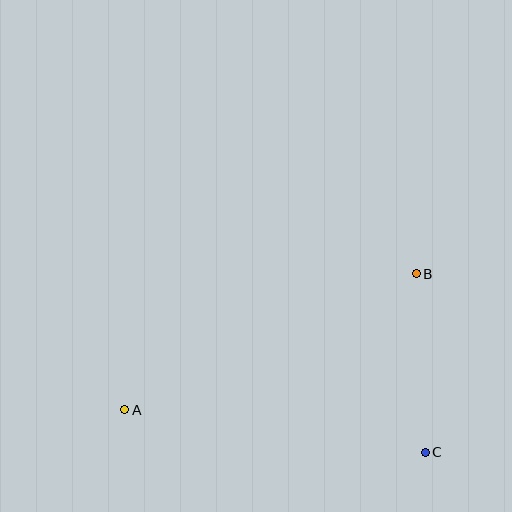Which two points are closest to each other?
Points B and C are closest to each other.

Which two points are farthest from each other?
Points A and B are farthest from each other.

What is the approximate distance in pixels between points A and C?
The distance between A and C is approximately 304 pixels.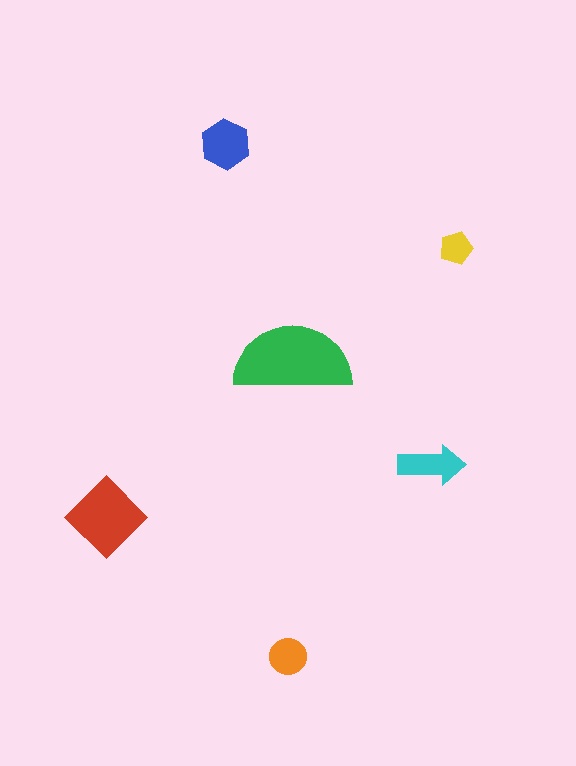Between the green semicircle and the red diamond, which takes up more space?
The green semicircle.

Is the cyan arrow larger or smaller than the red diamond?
Smaller.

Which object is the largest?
The green semicircle.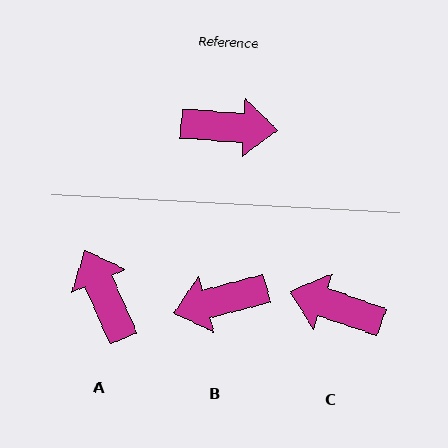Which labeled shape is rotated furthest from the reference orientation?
C, about 165 degrees away.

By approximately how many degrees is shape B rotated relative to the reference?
Approximately 162 degrees clockwise.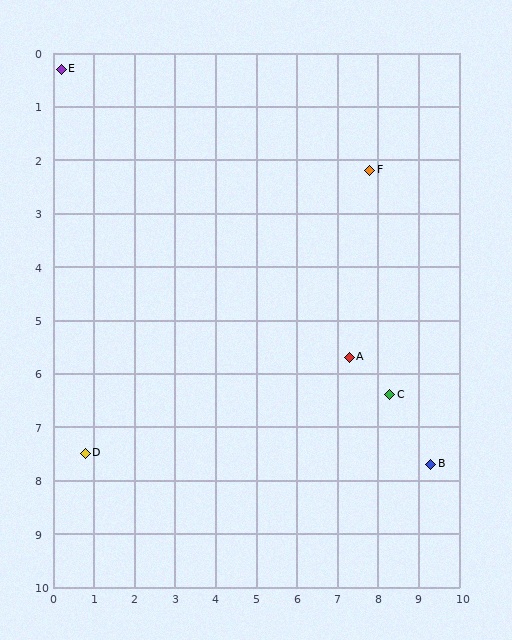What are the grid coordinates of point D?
Point D is at approximately (0.8, 7.5).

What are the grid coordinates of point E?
Point E is at approximately (0.2, 0.3).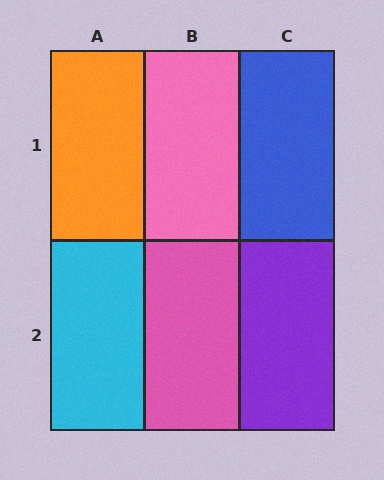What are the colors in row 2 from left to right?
Cyan, pink, purple.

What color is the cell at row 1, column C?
Blue.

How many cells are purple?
1 cell is purple.